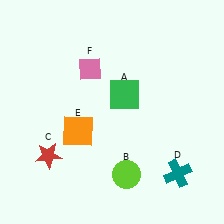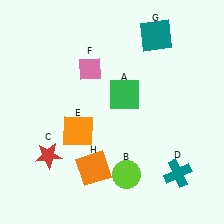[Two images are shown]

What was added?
A teal square (G), an orange square (H) were added in Image 2.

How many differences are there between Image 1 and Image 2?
There are 2 differences between the two images.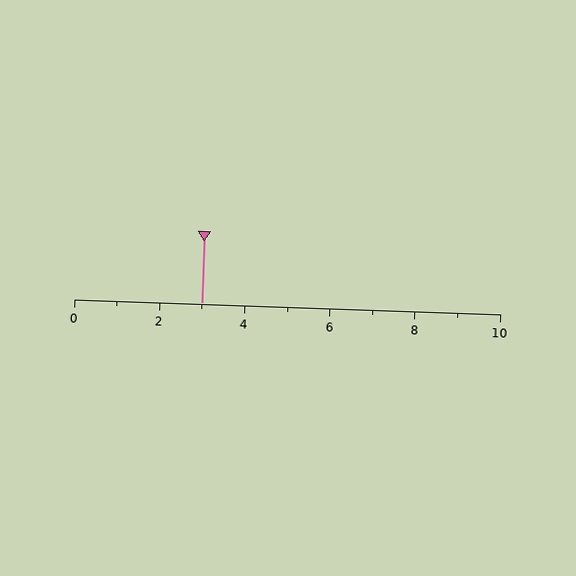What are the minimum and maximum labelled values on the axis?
The axis runs from 0 to 10.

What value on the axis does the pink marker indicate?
The marker indicates approximately 3.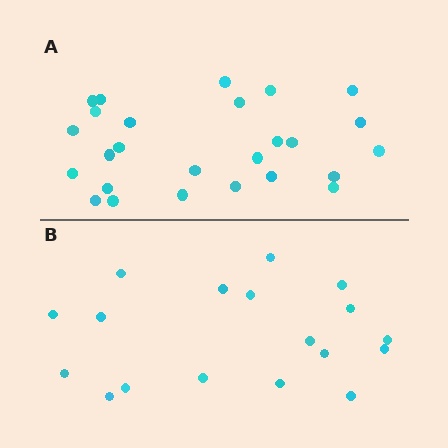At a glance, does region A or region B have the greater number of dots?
Region A (the top region) has more dots.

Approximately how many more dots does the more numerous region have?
Region A has roughly 8 or so more dots than region B.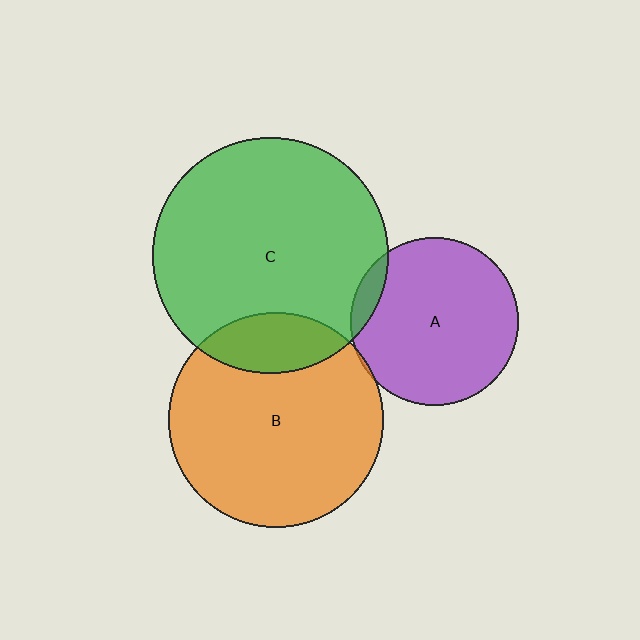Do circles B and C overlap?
Yes.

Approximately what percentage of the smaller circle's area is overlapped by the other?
Approximately 20%.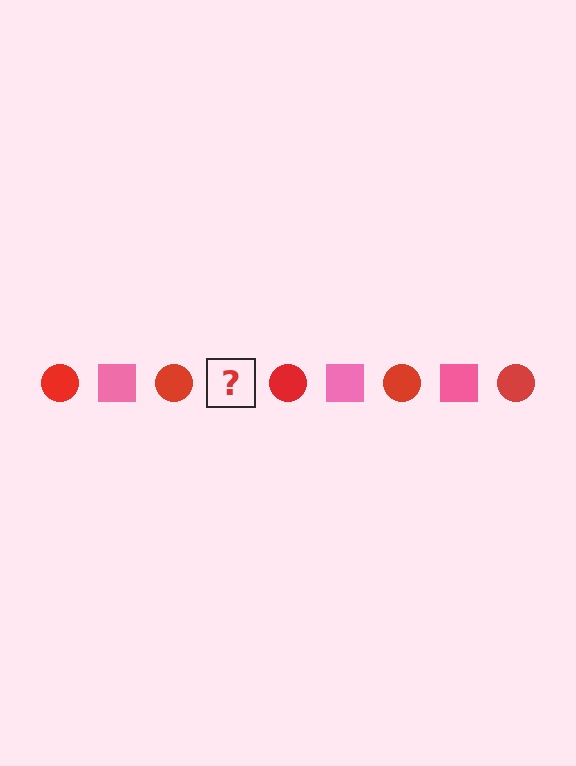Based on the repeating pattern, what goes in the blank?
The blank should be a pink square.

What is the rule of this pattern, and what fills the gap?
The rule is that the pattern alternates between red circle and pink square. The gap should be filled with a pink square.